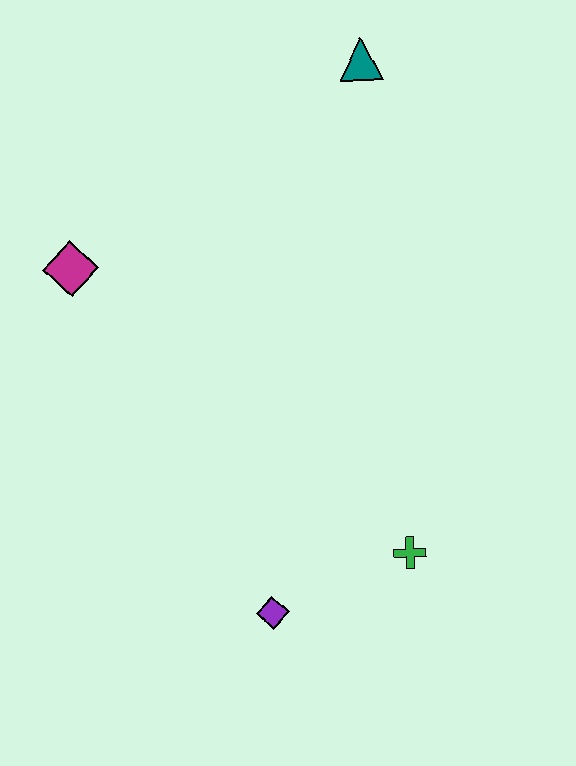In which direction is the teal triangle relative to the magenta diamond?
The teal triangle is to the right of the magenta diamond.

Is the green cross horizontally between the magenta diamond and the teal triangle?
No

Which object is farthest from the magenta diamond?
The green cross is farthest from the magenta diamond.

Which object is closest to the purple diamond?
The green cross is closest to the purple diamond.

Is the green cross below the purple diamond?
No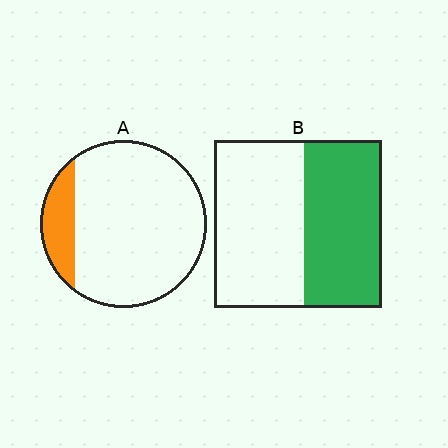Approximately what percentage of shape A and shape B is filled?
A is approximately 15% and B is approximately 45%.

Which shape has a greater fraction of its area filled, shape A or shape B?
Shape B.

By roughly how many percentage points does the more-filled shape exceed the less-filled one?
By roughly 30 percentage points (B over A).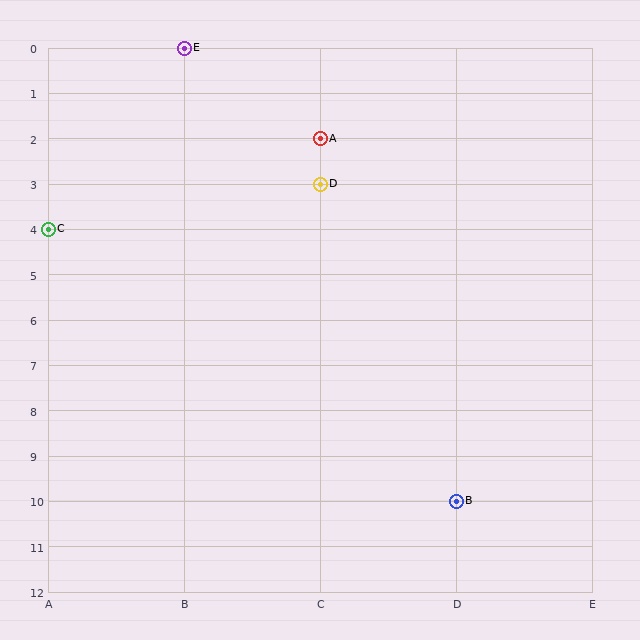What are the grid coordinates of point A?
Point A is at grid coordinates (C, 2).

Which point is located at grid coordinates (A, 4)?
Point C is at (A, 4).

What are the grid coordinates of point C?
Point C is at grid coordinates (A, 4).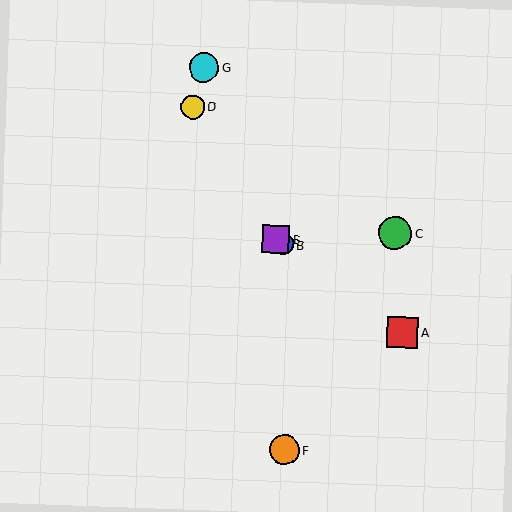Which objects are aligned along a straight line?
Objects A, B, E are aligned along a straight line.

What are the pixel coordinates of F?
Object F is at (284, 450).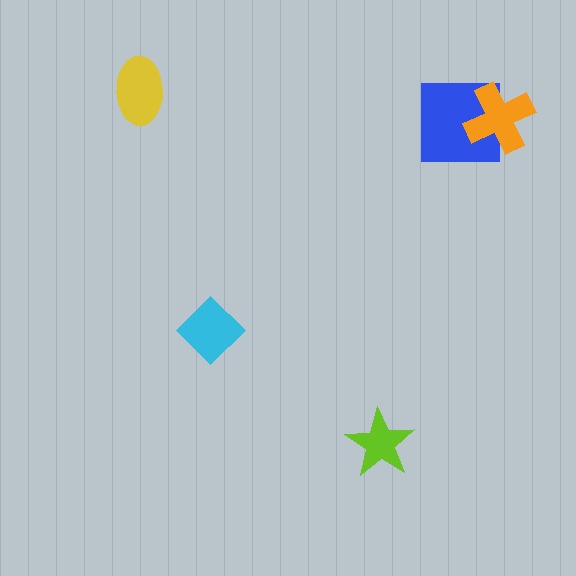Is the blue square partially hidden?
Yes, it is partially covered by another shape.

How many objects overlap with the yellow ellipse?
0 objects overlap with the yellow ellipse.